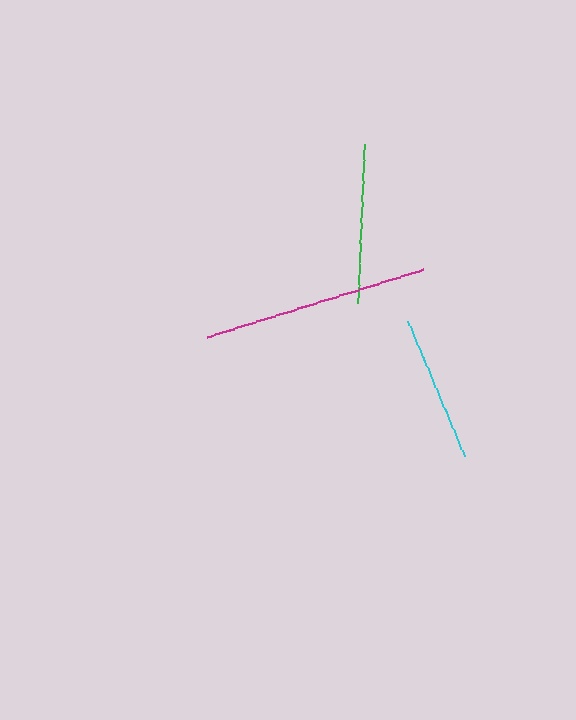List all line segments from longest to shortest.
From longest to shortest: magenta, green, cyan.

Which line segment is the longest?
The magenta line is the longest at approximately 226 pixels.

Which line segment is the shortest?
The cyan line is the shortest at approximately 145 pixels.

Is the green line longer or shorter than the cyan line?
The green line is longer than the cyan line.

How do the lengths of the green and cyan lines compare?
The green and cyan lines are approximately the same length.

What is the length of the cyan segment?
The cyan segment is approximately 145 pixels long.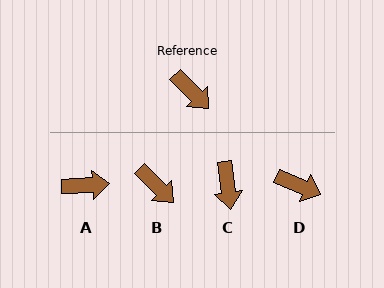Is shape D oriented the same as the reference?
No, it is off by about 22 degrees.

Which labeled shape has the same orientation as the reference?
B.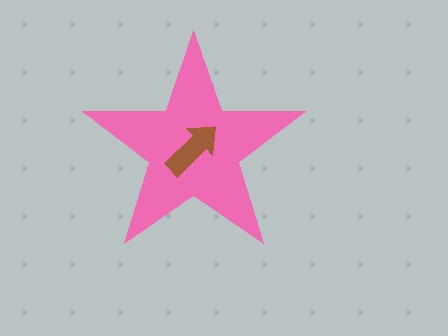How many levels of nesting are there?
2.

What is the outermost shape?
The pink star.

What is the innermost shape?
The brown arrow.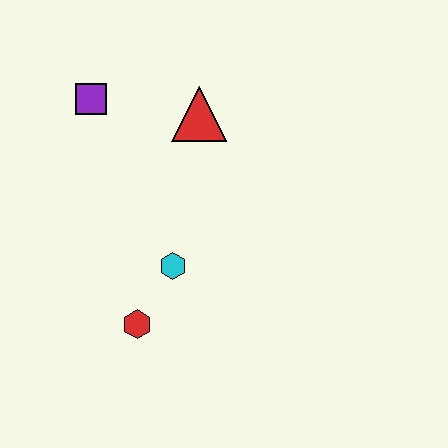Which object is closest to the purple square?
The red triangle is closest to the purple square.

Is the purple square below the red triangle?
No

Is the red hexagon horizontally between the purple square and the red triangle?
Yes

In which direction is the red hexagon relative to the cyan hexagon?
The red hexagon is below the cyan hexagon.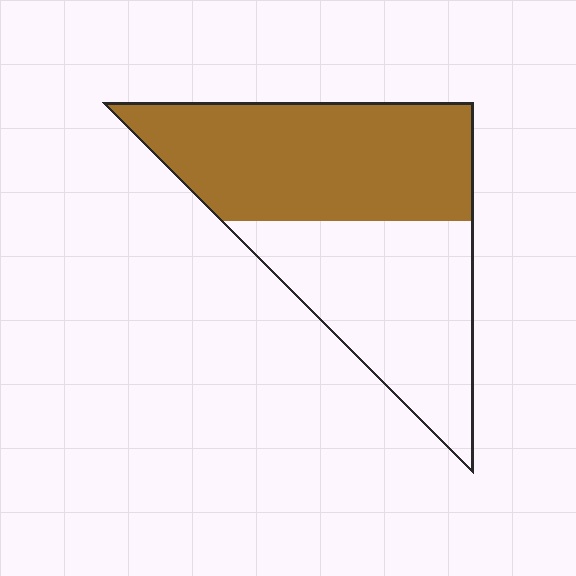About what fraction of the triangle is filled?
About one half (1/2).